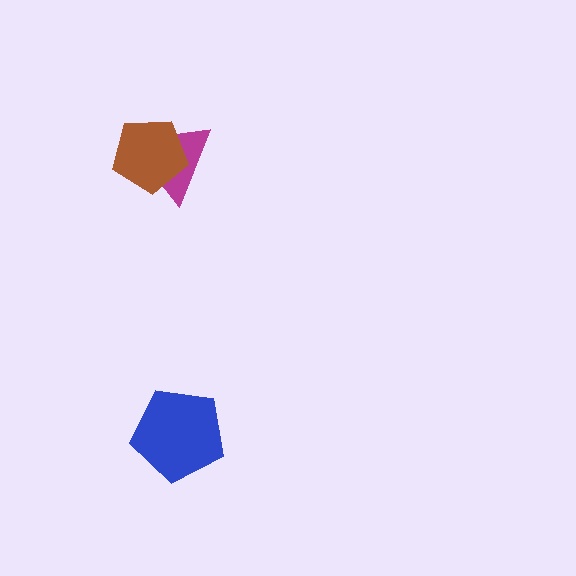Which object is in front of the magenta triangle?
The brown pentagon is in front of the magenta triangle.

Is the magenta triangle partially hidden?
Yes, it is partially covered by another shape.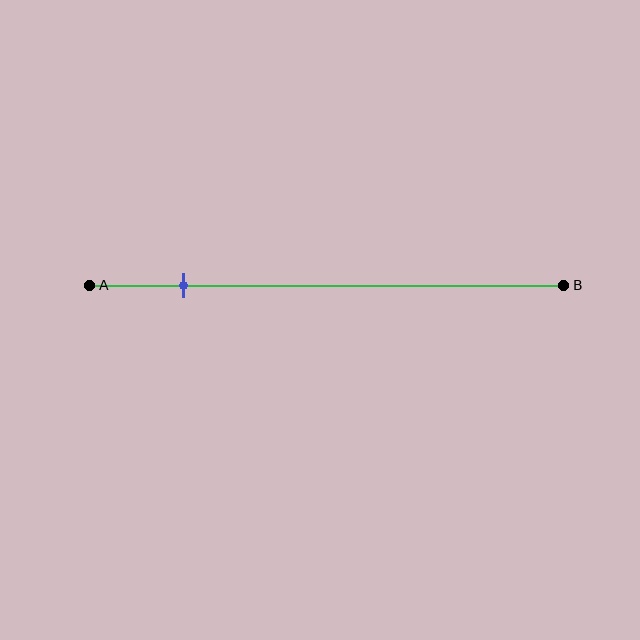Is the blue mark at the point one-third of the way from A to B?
No, the mark is at about 20% from A, not at the 33% one-third point.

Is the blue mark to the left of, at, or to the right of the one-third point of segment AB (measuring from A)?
The blue mark is to the left of the one-third point of segment AB.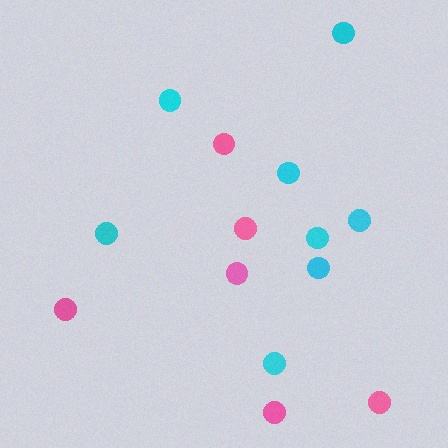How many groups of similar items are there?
There are 2 groups: one group of cyan circles (8) and one group of pink circles (6).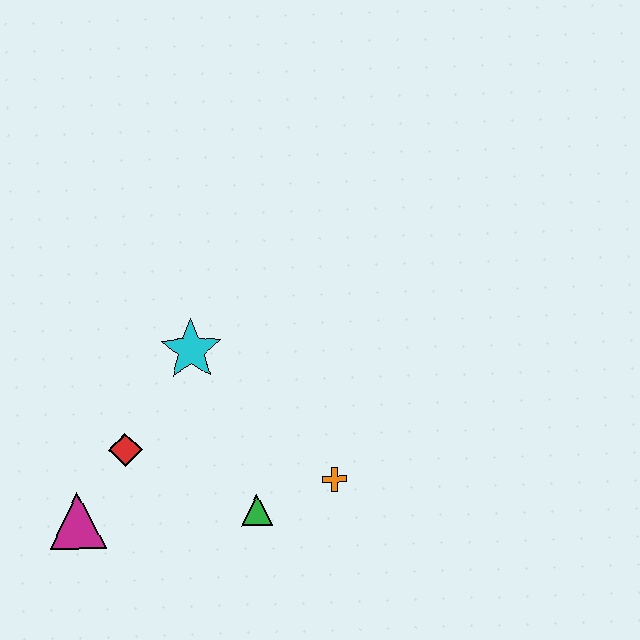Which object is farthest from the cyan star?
The magenta triangle is farthest from the cyan star.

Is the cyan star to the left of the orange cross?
Yes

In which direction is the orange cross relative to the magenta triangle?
The orange cross is to the right of the magenta triangle.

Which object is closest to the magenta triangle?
The red diamond is closest to the magenta triangle.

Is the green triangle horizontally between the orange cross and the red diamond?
Yes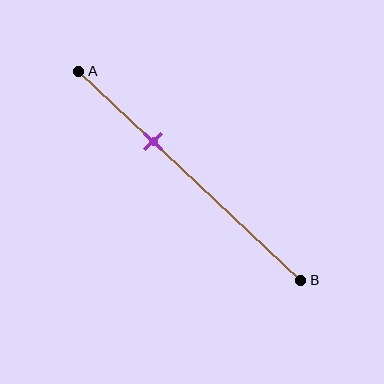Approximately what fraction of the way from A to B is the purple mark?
The purple mark is approximately 35% of the way from A to B.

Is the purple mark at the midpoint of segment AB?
No, the mark is at about 35% from A, not at the 50% midpoint.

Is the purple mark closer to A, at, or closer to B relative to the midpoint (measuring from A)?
The purple mark is closer to point A than the midpoint of segment AB.